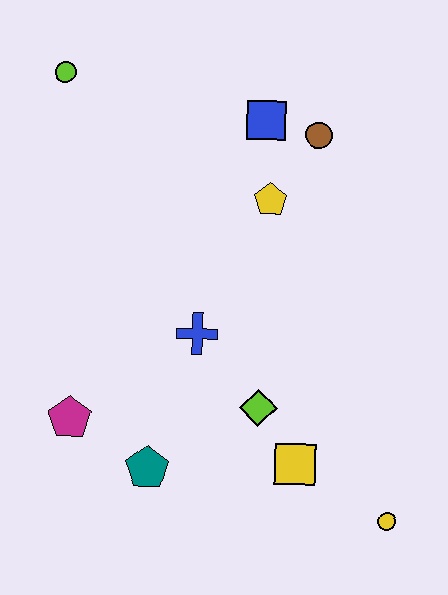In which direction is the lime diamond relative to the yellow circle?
The lime diamond is to the left of the yellow circle.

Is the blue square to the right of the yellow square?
No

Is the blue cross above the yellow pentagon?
No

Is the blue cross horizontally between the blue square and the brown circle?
No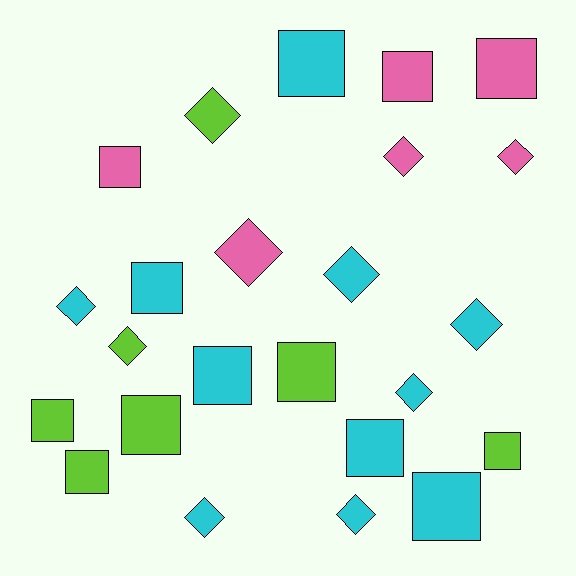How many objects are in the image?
There are 24 objects.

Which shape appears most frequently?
Square, with 13 objects.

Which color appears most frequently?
Cyan, with 11 objects.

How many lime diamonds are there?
There are 2 lime diamonds.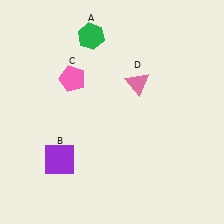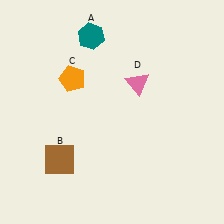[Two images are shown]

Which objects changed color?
A changed from green to teal. B changed from purple to brown. C changed from pink to orange.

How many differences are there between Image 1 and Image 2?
There are 3 differences between the two images.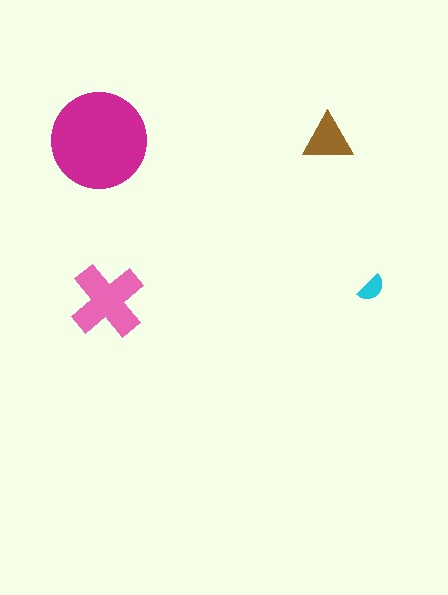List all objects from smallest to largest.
The cyan semicircle, the brown triangle, the pink cross, the magenta circle.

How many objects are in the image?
There are 4 objects in the image.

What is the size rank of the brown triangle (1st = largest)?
3rd.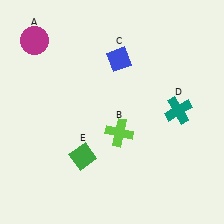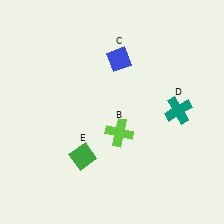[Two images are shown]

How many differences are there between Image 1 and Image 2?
There is 1 difference between the two images.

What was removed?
The magenta circle (A) was removed in Image 2.